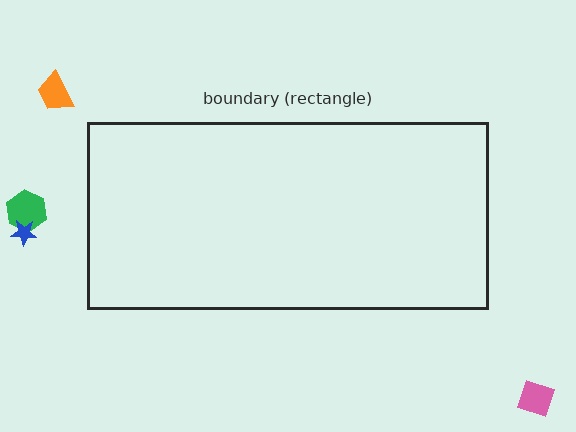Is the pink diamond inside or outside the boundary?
Outside.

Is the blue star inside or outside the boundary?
Outside.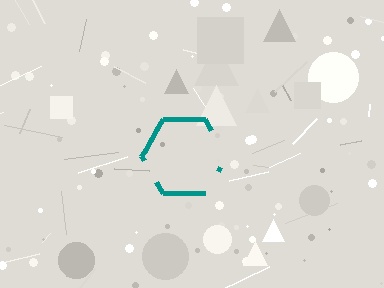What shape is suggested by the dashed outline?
The dashed outline suggests a hexagon.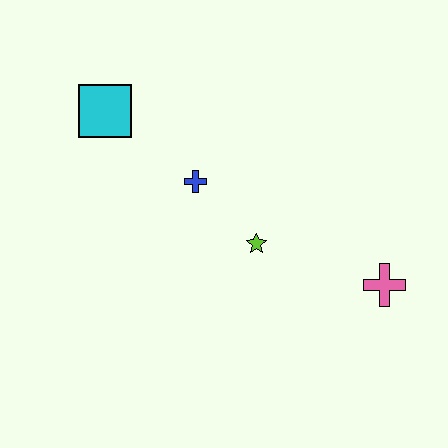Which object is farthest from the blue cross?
The pink cross is farthest from the blue cross.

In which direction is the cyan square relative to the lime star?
The cyan square is to the left of the lime star.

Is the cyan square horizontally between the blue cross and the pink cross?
No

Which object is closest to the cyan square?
The blue cross is closest to the cyan square.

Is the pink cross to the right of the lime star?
Yes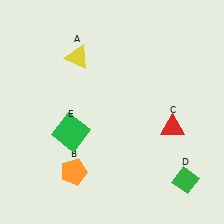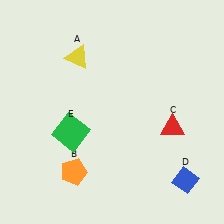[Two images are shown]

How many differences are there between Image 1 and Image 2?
There is 1 difference between the two images.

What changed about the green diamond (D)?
In Image 1, D is green. In Image 2, it changed to blue.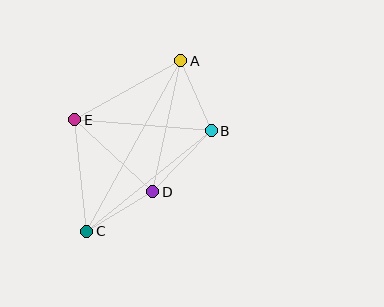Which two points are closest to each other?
Points A and B are closest to each other.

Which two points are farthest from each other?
Points A and C are farthest from each other.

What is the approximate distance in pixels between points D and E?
The distance between D and E is approximately 106 pixels.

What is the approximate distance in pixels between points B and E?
The distance between B and E is approximately 137 pixels.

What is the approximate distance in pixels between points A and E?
The distance between A and E is approximately 121 pixels.